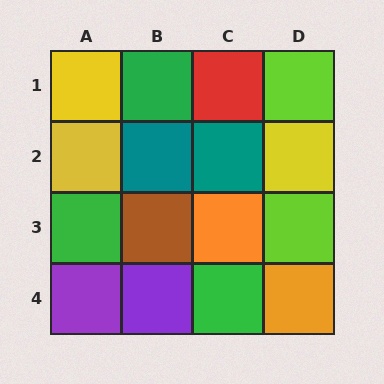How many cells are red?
1 cell is red.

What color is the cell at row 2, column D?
Yellow.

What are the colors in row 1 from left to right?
Yellow, green, red, lime.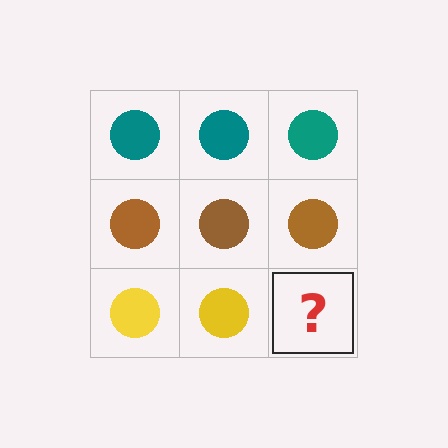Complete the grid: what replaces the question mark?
The question mark should be replaced with a yellow circle.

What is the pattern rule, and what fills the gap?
The rule is that each row has a consistent color. The gap should be filled with a yellow circle.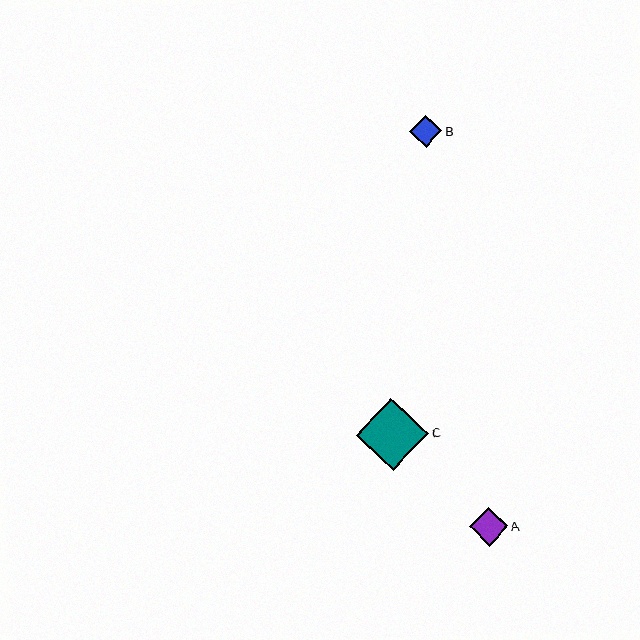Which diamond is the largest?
Diamond C is the largest with a size of approximately 72 pixels.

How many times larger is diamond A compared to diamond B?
Diamond A is approximately 1.2 times the size of diamond B.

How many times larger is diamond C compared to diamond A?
Diamond C is approximately 1.9 times the size of diamond A.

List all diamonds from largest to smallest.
From largest to smallest: C, A, B.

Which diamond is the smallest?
Diamond B is the smallest with a size of approximately 32 pixels.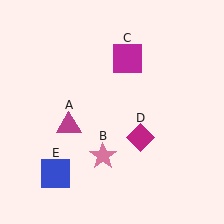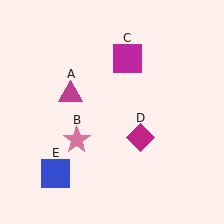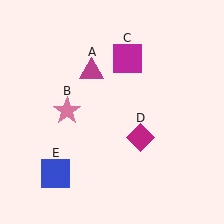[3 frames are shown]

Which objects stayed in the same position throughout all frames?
Magenta square (object C) and magenta diamond (object D) and blue square (object E) remained stationary.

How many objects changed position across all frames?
2 objects changed position: magenta triangle (object A), pink star (object B).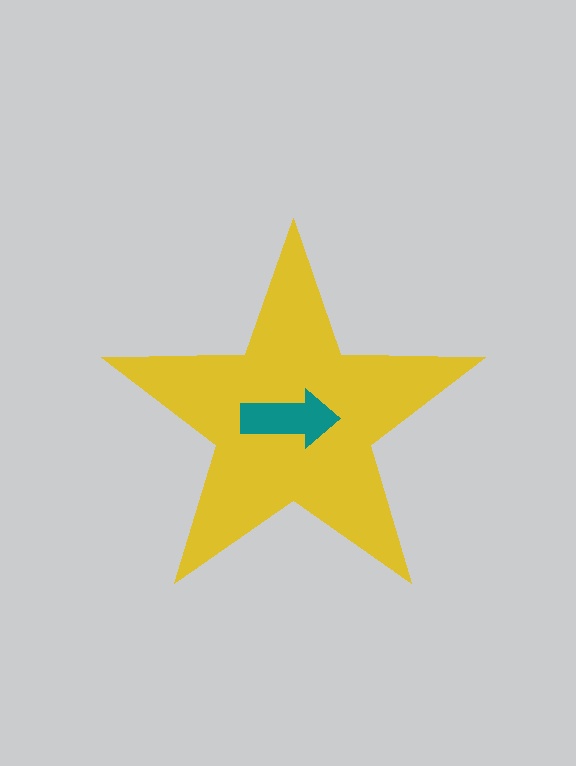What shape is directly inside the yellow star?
The teal arrow.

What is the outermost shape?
The yellow star.